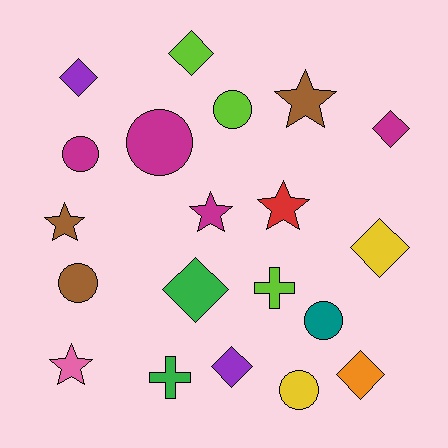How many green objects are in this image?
There are 2 green objects.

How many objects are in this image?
There are 20 objects.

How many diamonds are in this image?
There are 7 diamonds.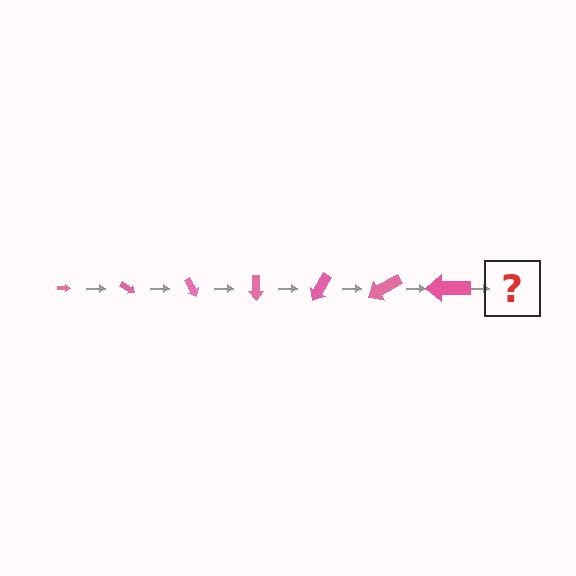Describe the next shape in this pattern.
It should be an arrow, larger than the previous one and rotated 210 degrees from the start.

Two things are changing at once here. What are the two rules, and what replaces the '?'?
The two rules are that the arrow grows larger each step and it rotates 30 degrees each step. The '?' should be an arrow, larger than the previous one and rotated 210 degrees from the start.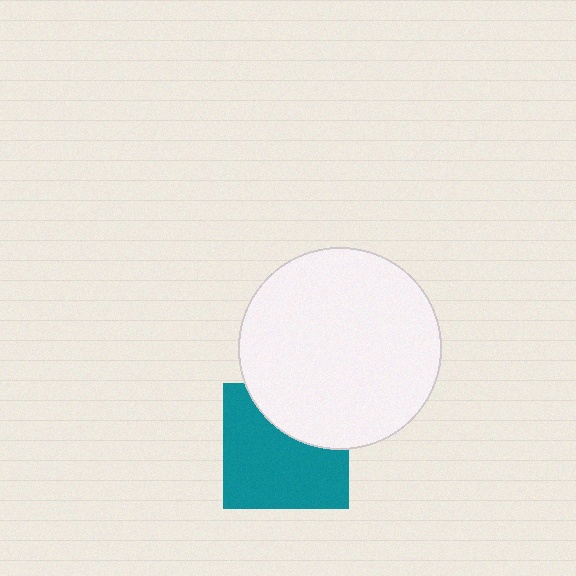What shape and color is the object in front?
The object in front is a white circle.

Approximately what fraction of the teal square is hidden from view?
Roughly 33% of the teal square is hidden behind the white circle.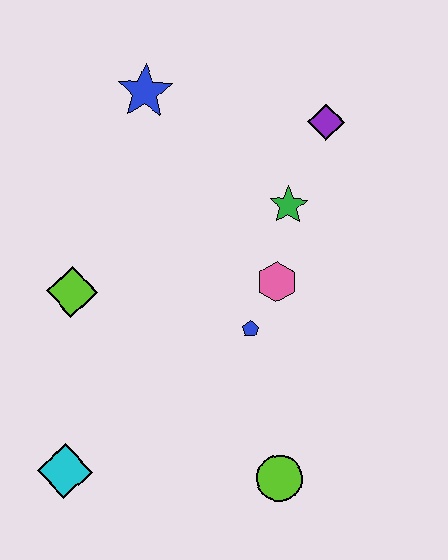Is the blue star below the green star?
No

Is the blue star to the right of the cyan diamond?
Yes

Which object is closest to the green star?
The pink hexagon is closest to the green star.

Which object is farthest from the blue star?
The lime circle is farthest from the blue star.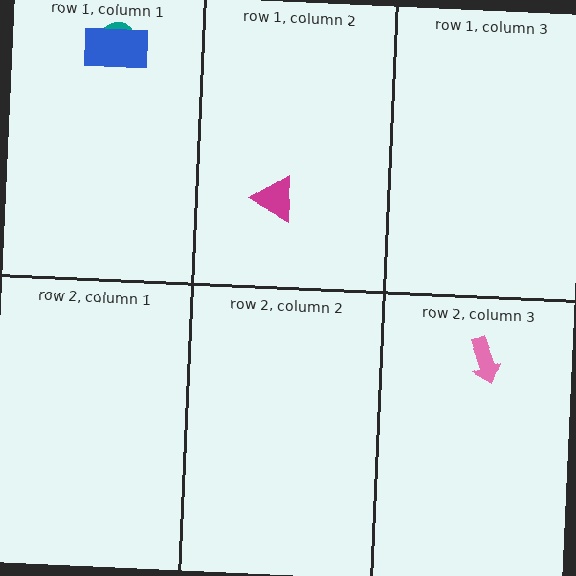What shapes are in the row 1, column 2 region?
The magenta triangle.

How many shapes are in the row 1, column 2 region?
1.